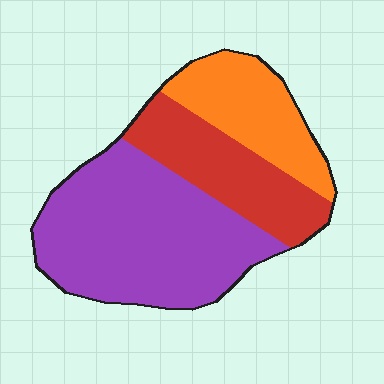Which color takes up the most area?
Purple, at roughly 55%.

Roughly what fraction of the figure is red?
Red takes up about one quarter (1/4) of the figure.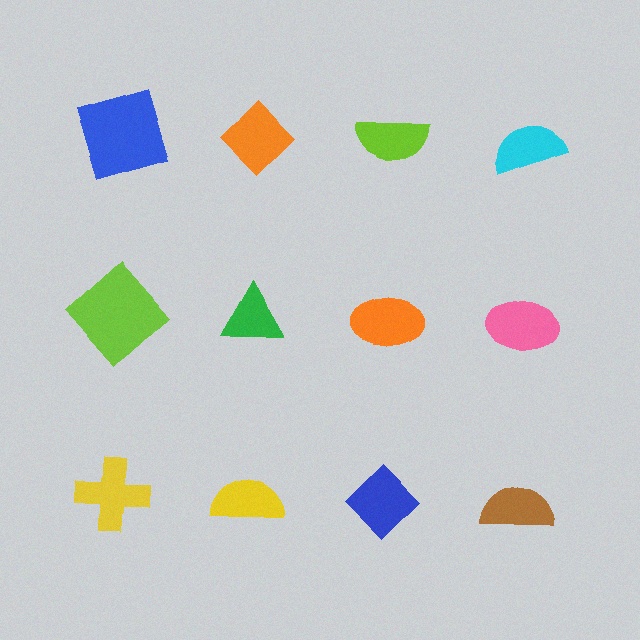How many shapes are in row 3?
4 shapes.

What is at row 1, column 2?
An orange diamond.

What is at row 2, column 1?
A lime diamond.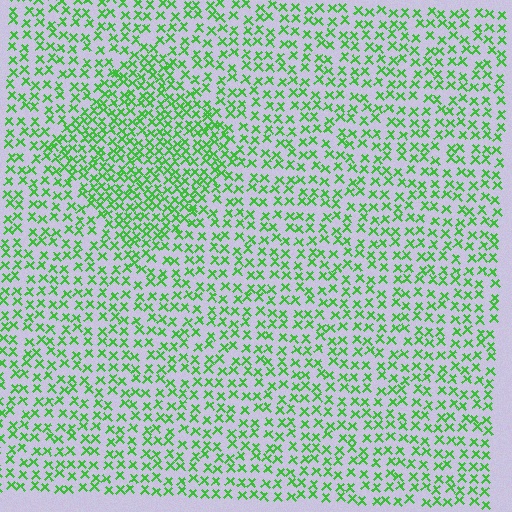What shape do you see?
I see a diamond.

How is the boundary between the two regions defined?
The boundary is defined by a change in element density (approximately 1.7x ratio). All elements are the same color, size, and shape.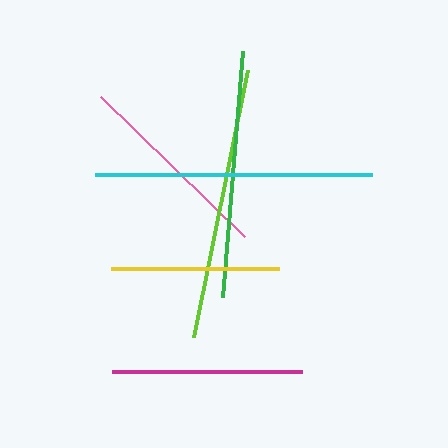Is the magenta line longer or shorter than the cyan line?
The cyan line is longer than the magenta line.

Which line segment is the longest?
The cyan line is the longest at approximately 276 pixels.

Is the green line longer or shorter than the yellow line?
The green line is longer than the yellow line.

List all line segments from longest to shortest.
From longest to shortest: cyan, lime, green, pink, magenta, yellow.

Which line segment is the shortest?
The yellow line is the shortest at approximately 167 pixels.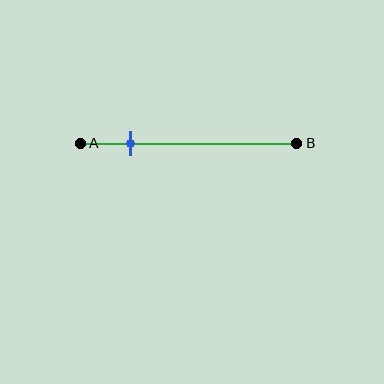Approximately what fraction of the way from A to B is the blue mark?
The blue mark is approximately 25% of the way from A to B.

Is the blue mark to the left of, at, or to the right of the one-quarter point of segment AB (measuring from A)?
The blue mark is approximately at the one-quarter point of segment AB.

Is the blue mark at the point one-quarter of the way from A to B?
Yes, the mark is approximately at the one-quarter point.